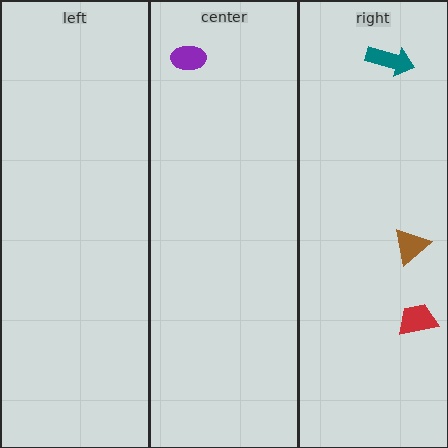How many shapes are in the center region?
1.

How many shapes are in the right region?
3.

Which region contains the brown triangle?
The right region.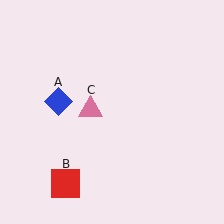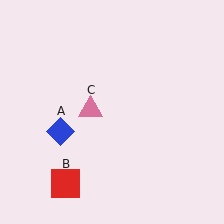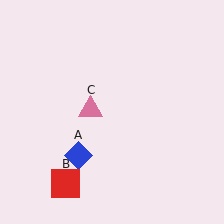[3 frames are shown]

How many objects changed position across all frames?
1 object changed position: blue diamond (object A).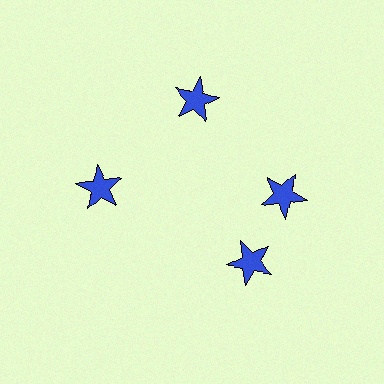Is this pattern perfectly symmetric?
No. The 4 blue stars are arranged in a ring, but one element near the 6 o'clock position is rotated out of alignment along the ring, breaking the 4-fold rotational symmetry.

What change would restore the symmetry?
The symmetry would be restored by rotating it back into even spacing with its neighbors so that all 4 stars sit at equal angles and equal distance from the center.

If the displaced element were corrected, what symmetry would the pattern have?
It would have 4-fold rotational symmetry — the pattern would map onto itself every 90 degrees.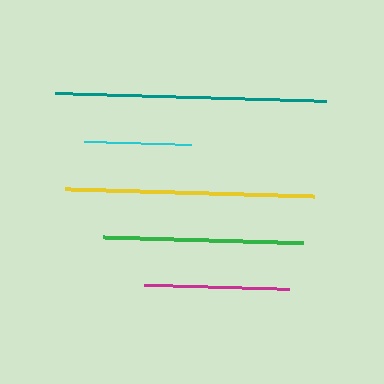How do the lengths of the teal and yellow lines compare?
The teal and yellow lines are approximately the same length.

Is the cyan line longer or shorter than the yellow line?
The yellow line is longer than the cyan line.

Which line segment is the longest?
The teal line is the longest at approximately 271 pixels.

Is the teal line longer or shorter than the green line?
The teal line is longer than the green line.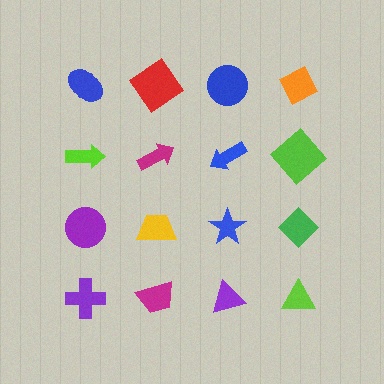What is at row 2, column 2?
A magenta arrow.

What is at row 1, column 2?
A red diamond.